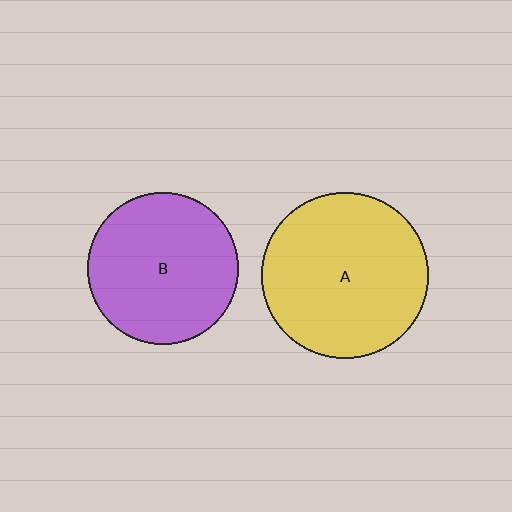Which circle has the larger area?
Circle A (yellow).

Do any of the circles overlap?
No, none of the circles overlap.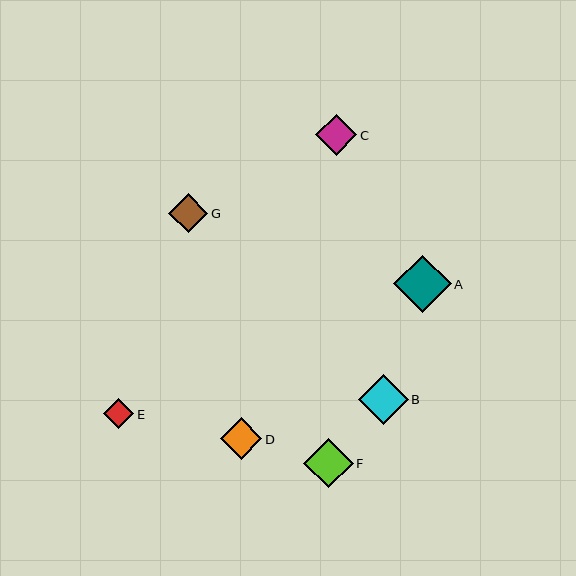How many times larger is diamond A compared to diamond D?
Diamond A is approximately 1.4 times the size of diamond D.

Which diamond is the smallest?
Diamond E is the smallest with a size of approximately 30 pixels.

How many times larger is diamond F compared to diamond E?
Diamond F is approximately 1.6 times the size of diamond E.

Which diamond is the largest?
Diamond A is the largest with a size of approximately 57 pixels.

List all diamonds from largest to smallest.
From largest to smallest: A, B, F, D, C, G, E.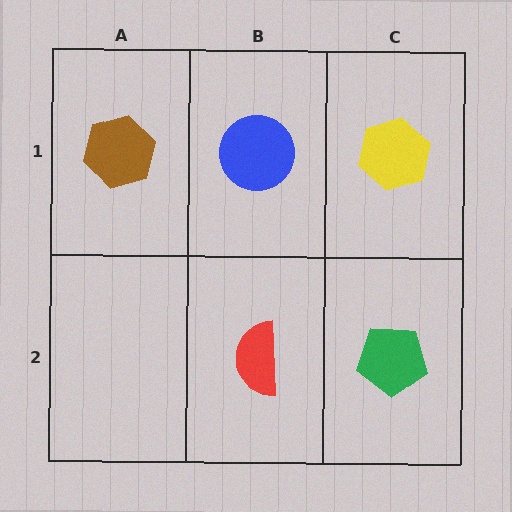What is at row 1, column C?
A yellow hexagon.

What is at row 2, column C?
A green pentagon.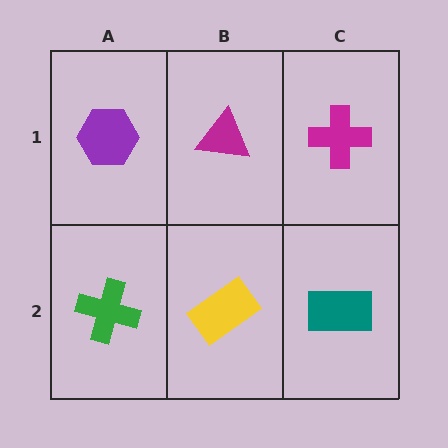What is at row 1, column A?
A purple hexagon.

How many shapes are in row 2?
3 shapes.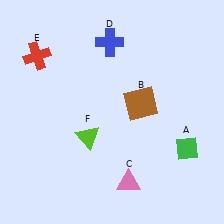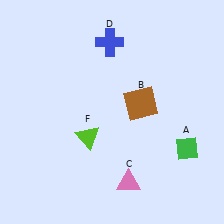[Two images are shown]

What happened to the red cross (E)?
The red cross (E) was removed in Image 2. It was in the top-left area of Image 1.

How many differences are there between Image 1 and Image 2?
There is 1 difference between the two images.